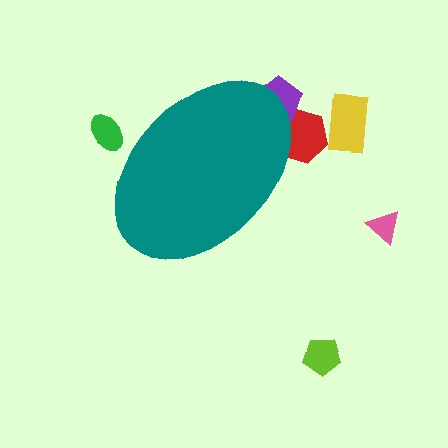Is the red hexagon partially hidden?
Yes, the red hexagon is partially hidden behind the teal ellipse.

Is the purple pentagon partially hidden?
Yes, the purple pentagon is partially hidden behind the teal ellipse.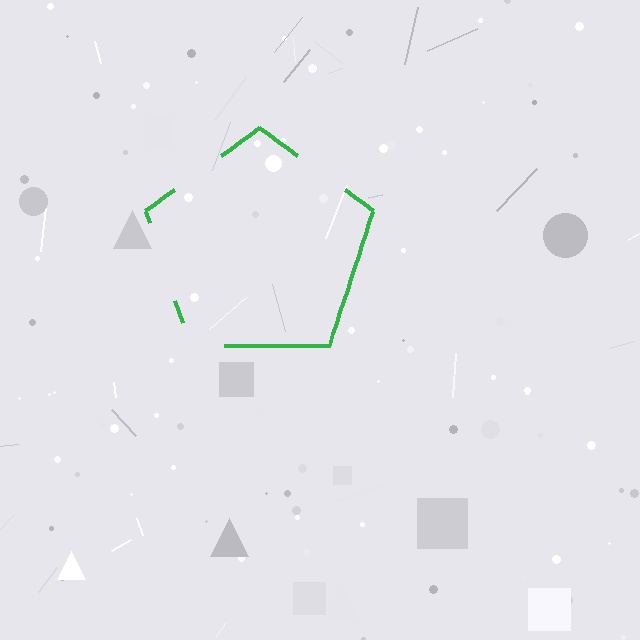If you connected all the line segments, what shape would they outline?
They would outline a pentagon.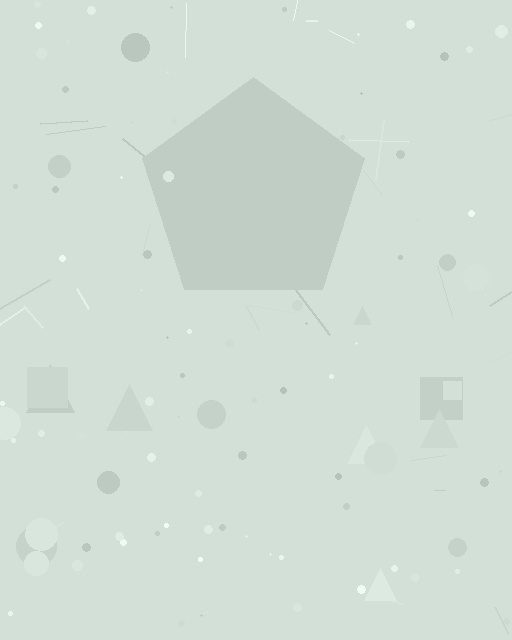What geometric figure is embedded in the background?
A pentagon is embedded in the background.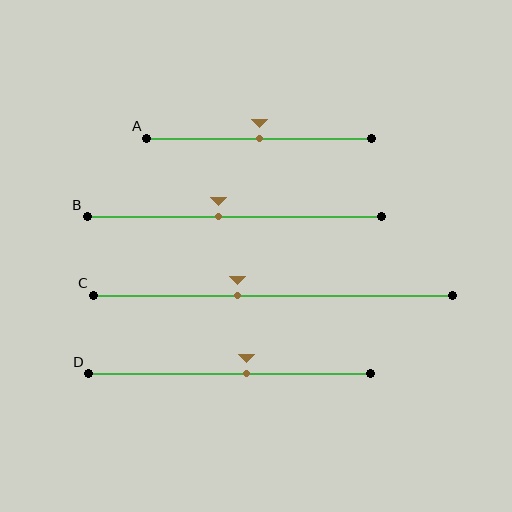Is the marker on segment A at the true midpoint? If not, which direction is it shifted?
Yes, the marker on segment A is at the true midpoint.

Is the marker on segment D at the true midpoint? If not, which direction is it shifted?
No, the marker on segment D is shifted to the right by about 6% of the segment length.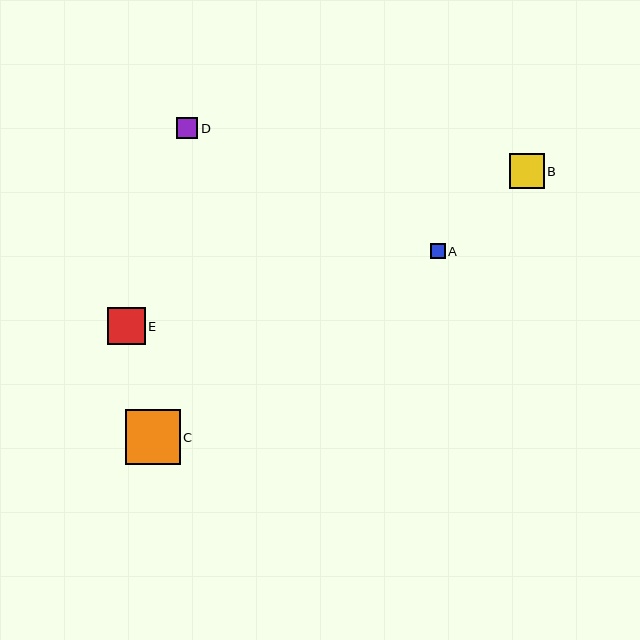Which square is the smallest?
Square A is the smallest with a size of approximately 15 pixels.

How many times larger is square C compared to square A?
Square C is approximately 3.6 times the size of square A.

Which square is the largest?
Square C is the largest with a size of approximately 55 pixels.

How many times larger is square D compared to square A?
Square D is approximately 1.4 times the size of square A.